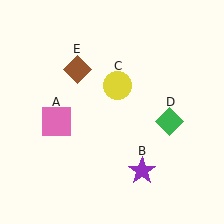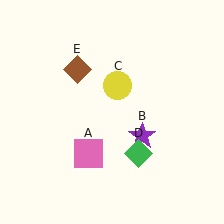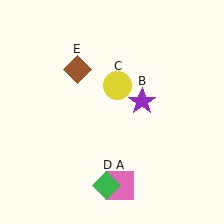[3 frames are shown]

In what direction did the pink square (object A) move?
The pink square (object A) moved down and to the right.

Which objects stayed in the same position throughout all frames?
Yellow circle (object C) and brown diamond (object E) remained stationary.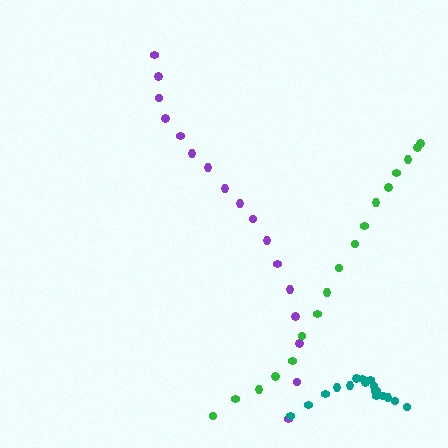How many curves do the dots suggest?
There are 3 distinct paths.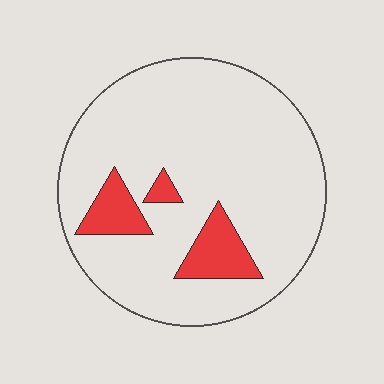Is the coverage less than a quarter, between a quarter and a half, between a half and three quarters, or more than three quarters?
Less than a quarter.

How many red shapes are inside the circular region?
3.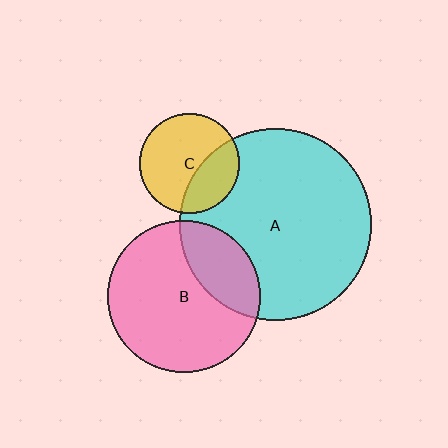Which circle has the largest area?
Circle A (cyan).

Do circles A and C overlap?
Yes.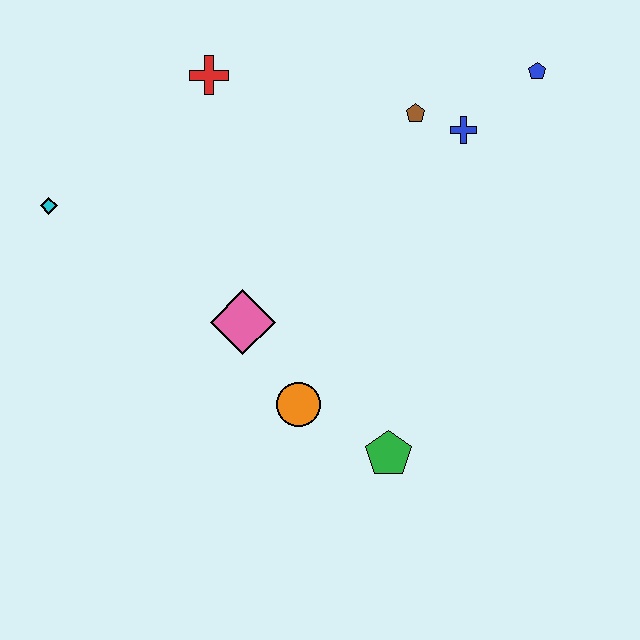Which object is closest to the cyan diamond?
The red cross is closest to the cyan diamond.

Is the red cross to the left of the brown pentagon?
Yes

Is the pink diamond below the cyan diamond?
Yes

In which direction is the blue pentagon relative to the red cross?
The blue pentagon is to the right of the red cross.